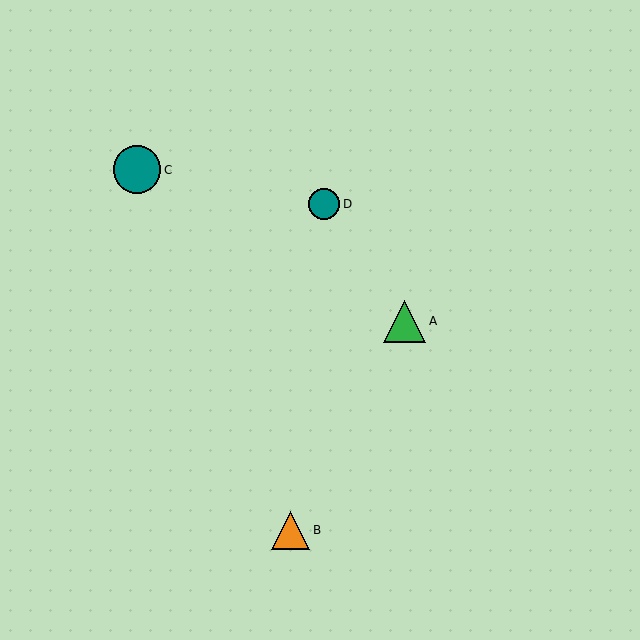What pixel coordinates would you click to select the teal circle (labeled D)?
Click at (324, 204) to select the teal circle D.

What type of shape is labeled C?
Shape C is a teal circle.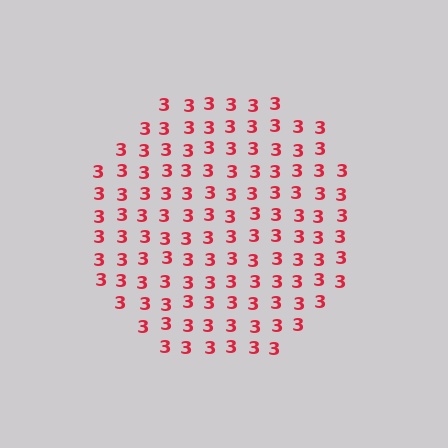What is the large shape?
The large shape is a circle.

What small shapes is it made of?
It is made of small digit 3's.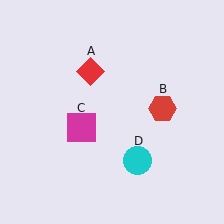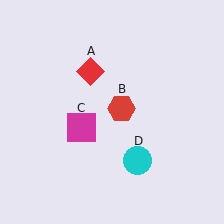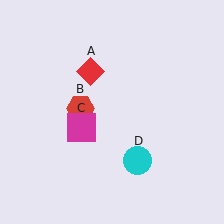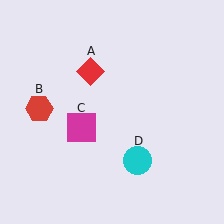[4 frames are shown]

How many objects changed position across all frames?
1 object changed position: red hexagon (object B).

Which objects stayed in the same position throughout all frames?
Red diamond (object A) and magenta square (object C) and cyan circle (object D) remained stationary.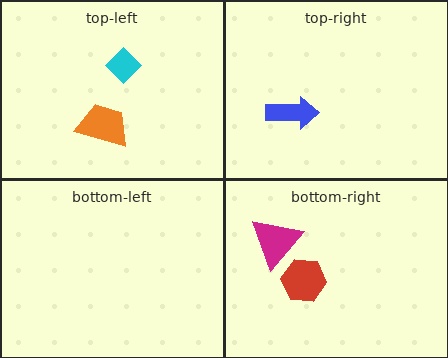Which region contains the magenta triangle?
The bottom-right region.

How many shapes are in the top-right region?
1.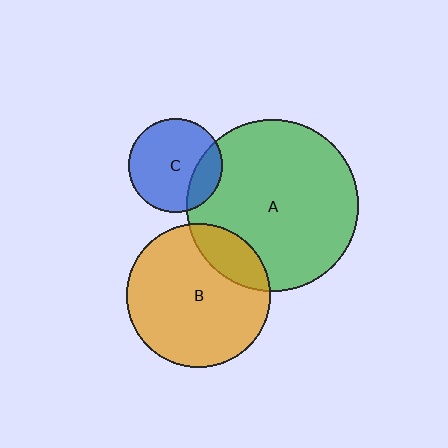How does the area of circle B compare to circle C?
Approximately 2.4 times.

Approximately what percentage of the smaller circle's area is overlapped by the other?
Approximately 20%.